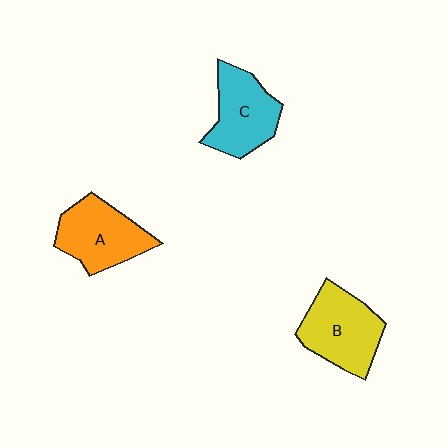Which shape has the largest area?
Shape B (yellow).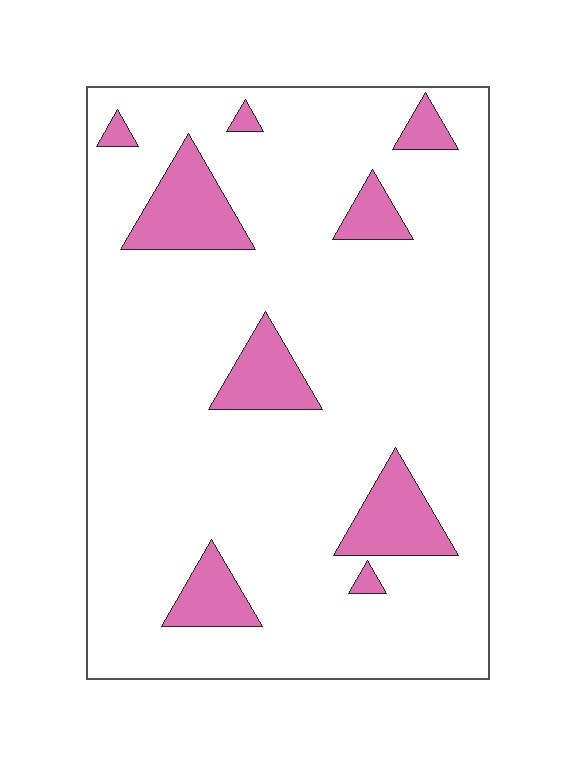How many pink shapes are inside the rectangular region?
9.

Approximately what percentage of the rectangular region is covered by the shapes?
Approximately 15%.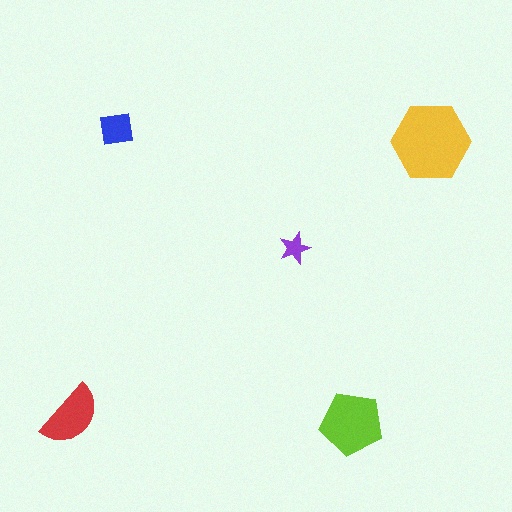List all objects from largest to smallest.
The yellow hexagon, the lime pentagon, the red semicircle, the blue square, the purple star.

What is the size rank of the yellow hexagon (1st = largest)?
1st.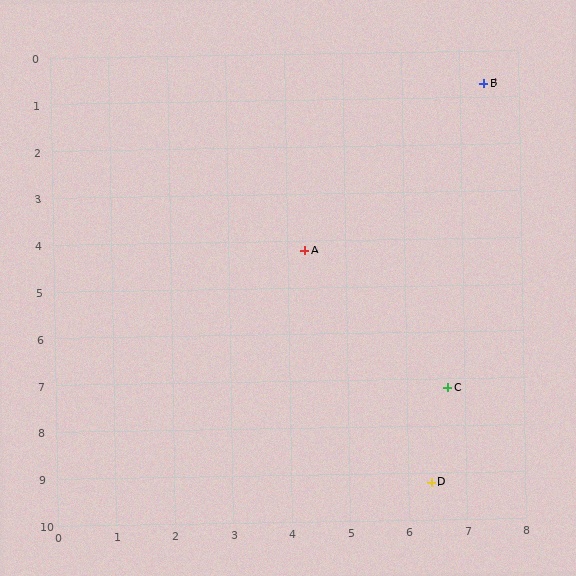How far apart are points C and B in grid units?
Points C and B are about 6.5 grid units apart.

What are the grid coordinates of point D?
Point D is at approximately (6.4, 9.2).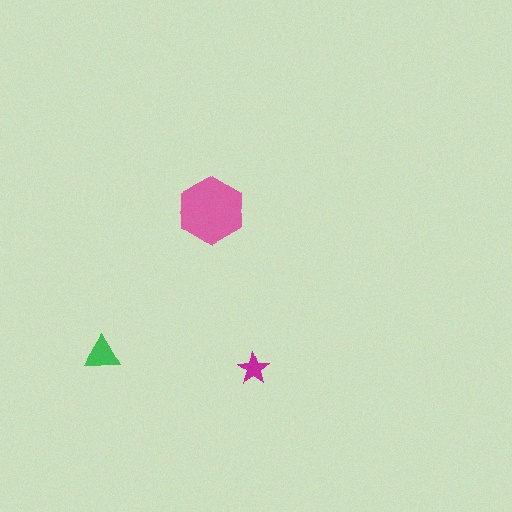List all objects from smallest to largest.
The magenta star, the green triangle, the pink hexagon.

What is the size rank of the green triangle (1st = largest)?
2nd.